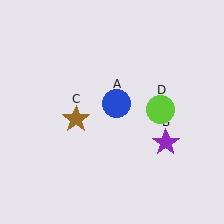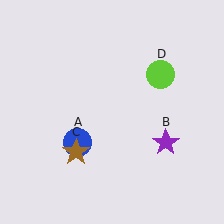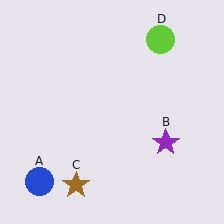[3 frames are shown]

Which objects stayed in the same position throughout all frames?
Purple star (object B) remained stationary.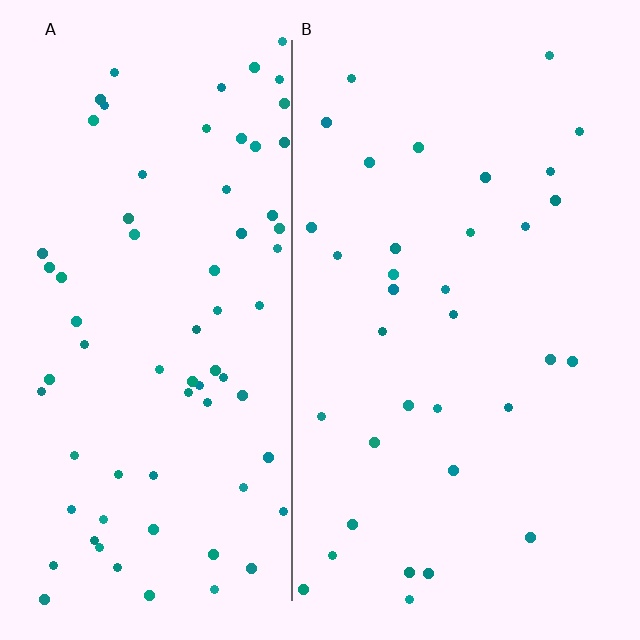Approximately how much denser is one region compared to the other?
Approximately 2.0× — region A over region B.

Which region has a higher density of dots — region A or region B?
A (the left).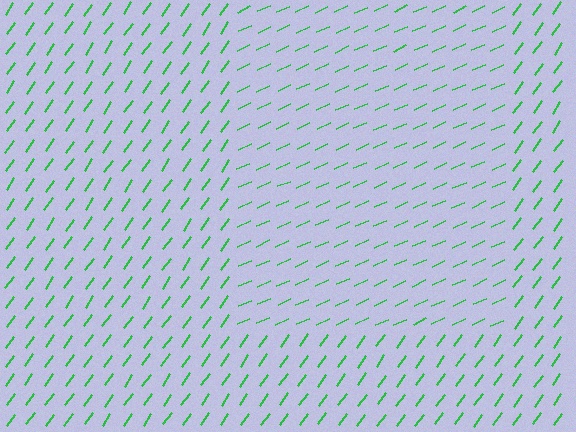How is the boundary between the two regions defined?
The boundary is defined purely by a change in line orientation (approximately 31 degrees difference). All lines are the same color and thickness.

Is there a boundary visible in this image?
Yes, there is a texture boundary formed by a change in line orientation.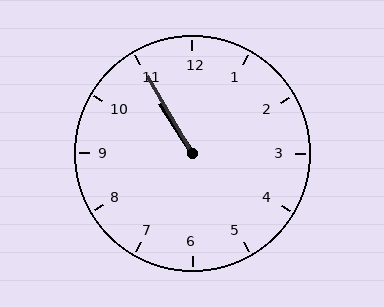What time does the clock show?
10:55.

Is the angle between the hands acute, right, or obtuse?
It is acute.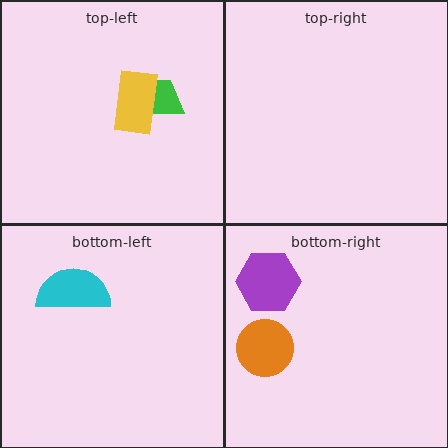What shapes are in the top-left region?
The green trapezoid, the yellow rectangle.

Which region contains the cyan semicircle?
The bottom-left region.